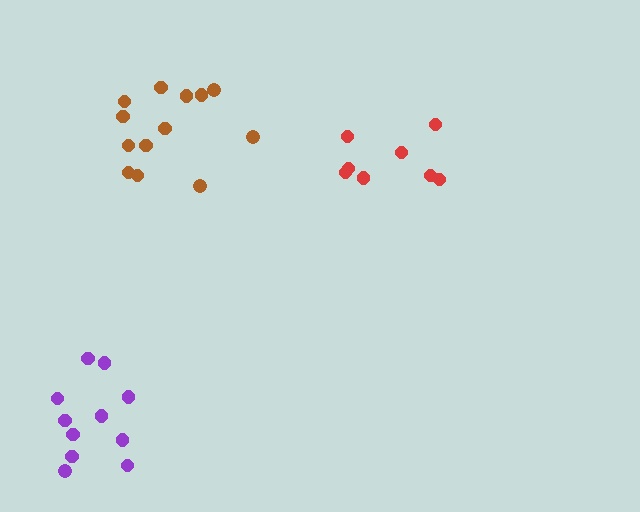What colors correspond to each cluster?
The clusters are colored: purple, red, brown.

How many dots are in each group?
Group 1: 11 dots, Group 2: 8 dots, Group 3: 13 dots (32 total).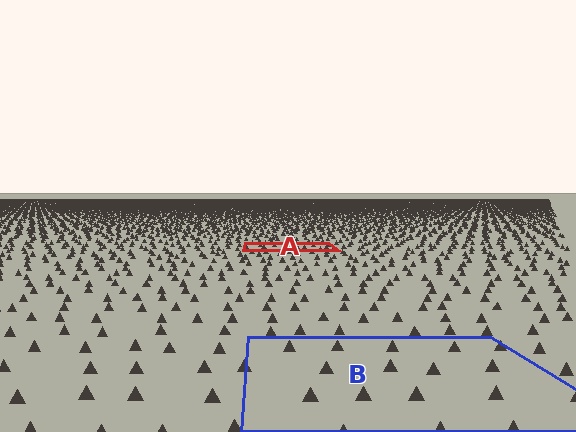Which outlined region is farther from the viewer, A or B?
Region A is farther from the viewer — the texture elements inside it appear smaller and more densely packed.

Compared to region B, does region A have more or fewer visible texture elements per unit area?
Region A has more texture elements per unit area — they are packed more densely because it is farther away.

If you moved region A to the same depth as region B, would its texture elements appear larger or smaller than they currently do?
They would appear larger. At a closer depth, the same texture elements are projected at a bigger on-screen size.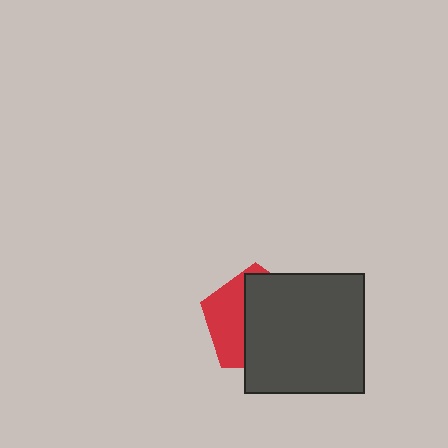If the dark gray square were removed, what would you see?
You would see the complete red pentagon.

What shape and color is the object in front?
The object in front is a dark gray square.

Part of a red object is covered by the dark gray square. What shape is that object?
It is a pentagon.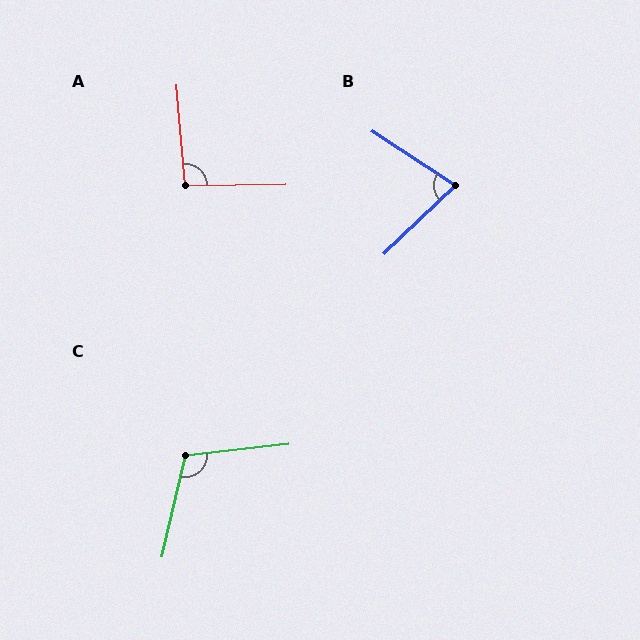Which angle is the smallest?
B, at approximately 77 degrees.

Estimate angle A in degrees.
Approximately 94 degrees.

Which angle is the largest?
C, at approximately 109 degrees.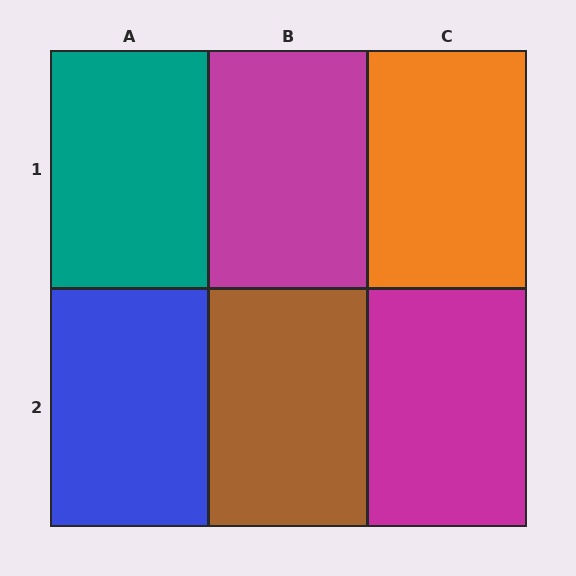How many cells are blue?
1 cell is blue.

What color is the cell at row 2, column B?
Brown.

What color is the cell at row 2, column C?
Magenta.